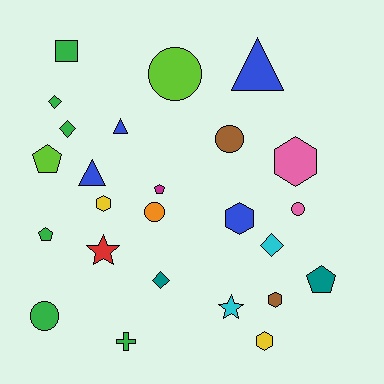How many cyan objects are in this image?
There are 2 cyan objects.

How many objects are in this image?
There are 25 objects.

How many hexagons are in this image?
There are 5 hexagons.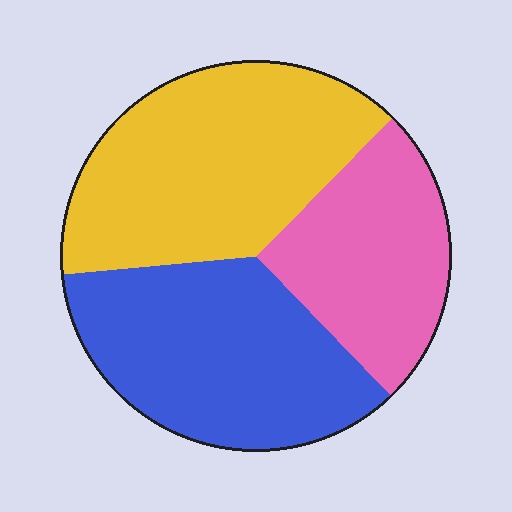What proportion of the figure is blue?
Blue covers about 35% of the figure.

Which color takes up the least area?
Pink, at roughly 25%.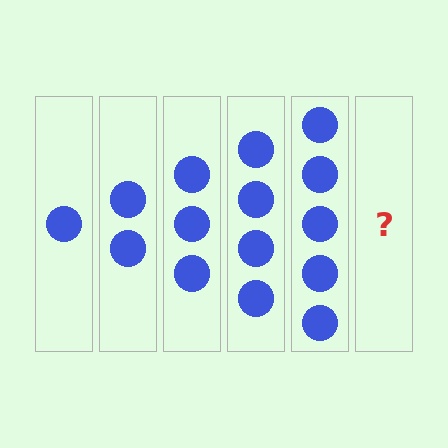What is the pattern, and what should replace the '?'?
The pattern is that each step adds one more circle. The '?' should be 6 circles.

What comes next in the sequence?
The next element should be 6 circles.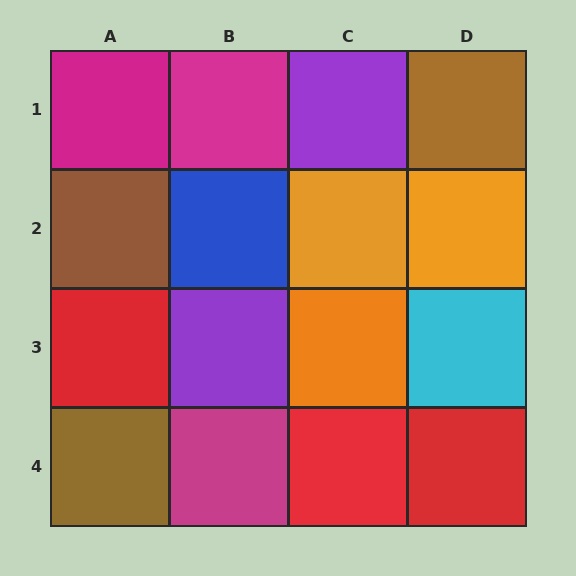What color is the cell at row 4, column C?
Red.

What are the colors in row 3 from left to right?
Red, purple, orange, cyan.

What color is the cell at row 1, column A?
Magenta.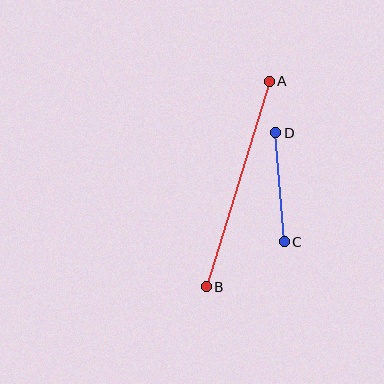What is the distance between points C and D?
The distance is approximately 110 pixels.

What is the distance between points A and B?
The distance is approximately 215 pixels.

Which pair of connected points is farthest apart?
Points A and B are farthest apart.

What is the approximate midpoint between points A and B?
The midpoint is at approximately (238, 184) pixels.